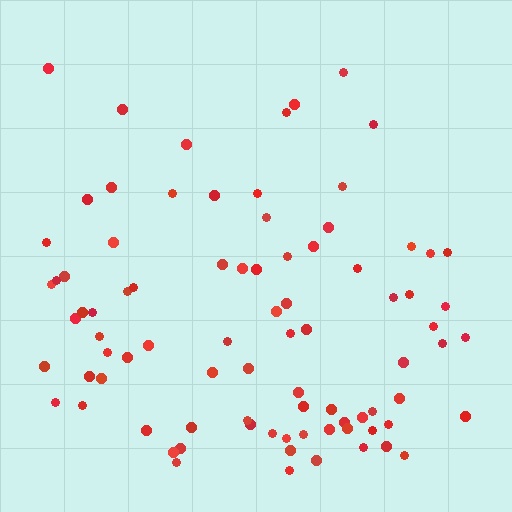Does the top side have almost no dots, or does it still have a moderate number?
Still a moderate number, just noticeably fewer than the bottom.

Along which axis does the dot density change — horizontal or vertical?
Vertical.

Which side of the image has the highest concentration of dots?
The bottom.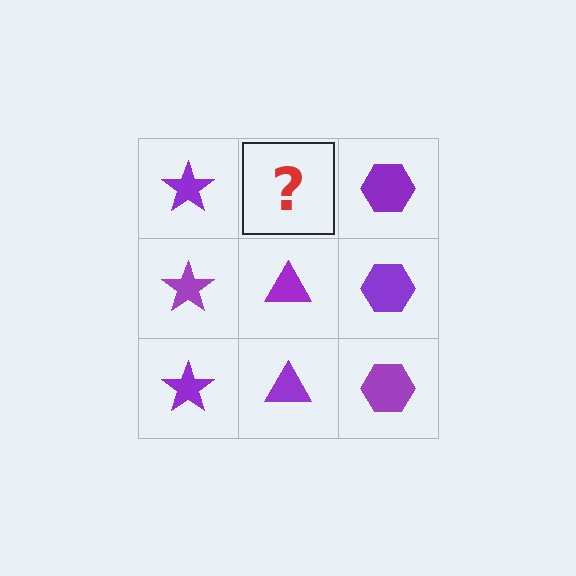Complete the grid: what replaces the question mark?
The question mark should be replaced with a purple triangle.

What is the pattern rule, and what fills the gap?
The rule is that each column has a consistent shape. The gap should be filled with a purple triangle.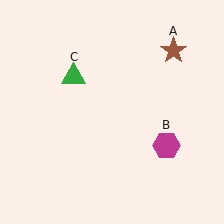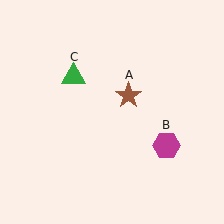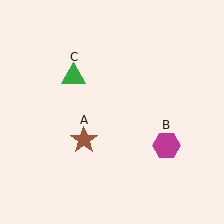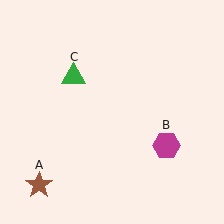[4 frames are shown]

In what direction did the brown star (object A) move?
The brown star (object A) moved down and to the left.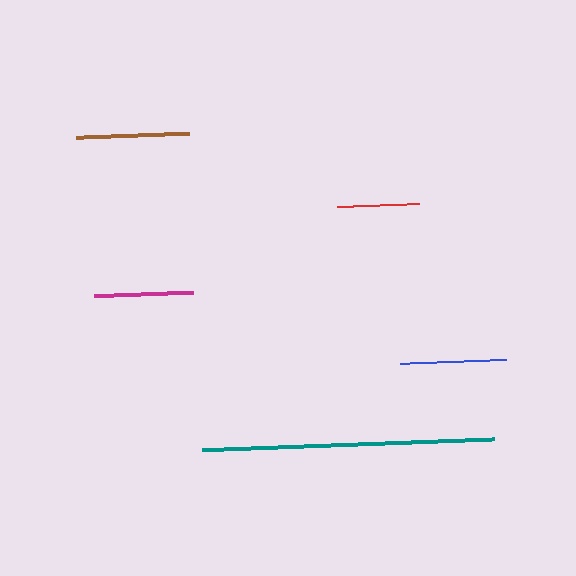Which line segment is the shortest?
The red line is the shortest at approximately 81 pixels.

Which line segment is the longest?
The teal line is the longest at approximately 293 pixels.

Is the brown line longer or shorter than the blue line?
The brown line is longer than the blue line.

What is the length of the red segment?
The red segment is approximately 81 pixels long.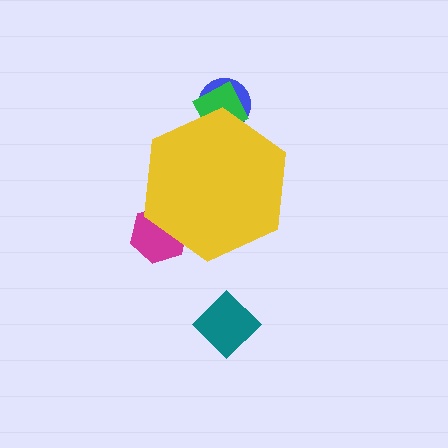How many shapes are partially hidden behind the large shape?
3 shapes are partially hidden.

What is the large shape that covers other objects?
A yellow hexagon.